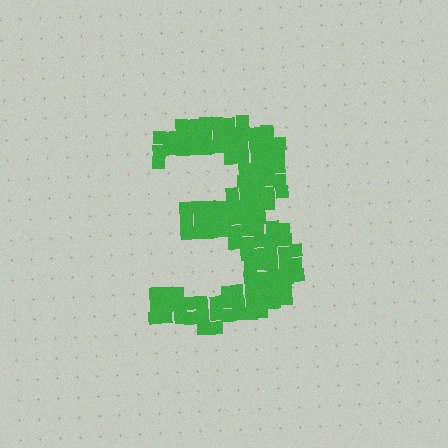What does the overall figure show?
The overall figure shows the digit 3.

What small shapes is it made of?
It is made of small squares.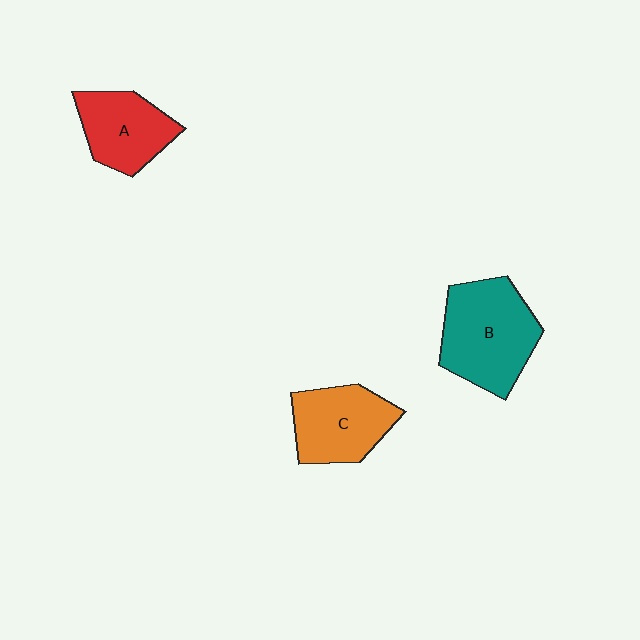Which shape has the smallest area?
Shape A (red).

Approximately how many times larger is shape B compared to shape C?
Approximately 1.3 times.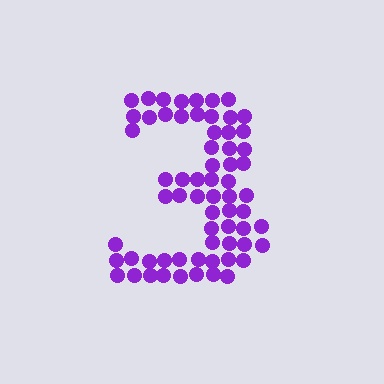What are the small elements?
The small elements are circles.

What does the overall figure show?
The overall figure shows the digit 3.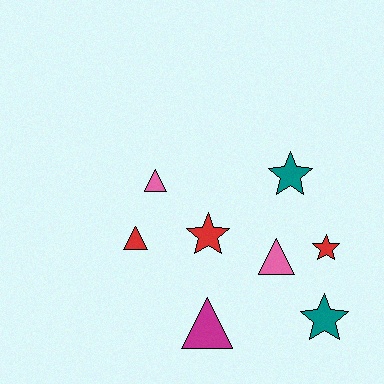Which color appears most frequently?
Red, with 3 objects.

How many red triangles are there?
There is 1 red triangle.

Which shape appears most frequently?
Star, with 4 objects.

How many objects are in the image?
There are 8 objects.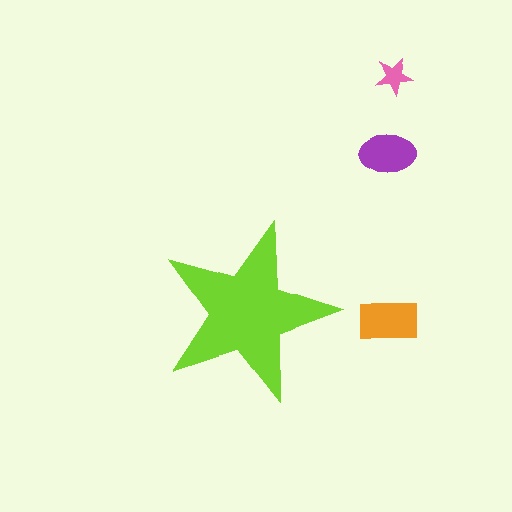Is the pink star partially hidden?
No, the pink star is fully visible.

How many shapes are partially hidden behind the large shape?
0 shapes are partially hidden.